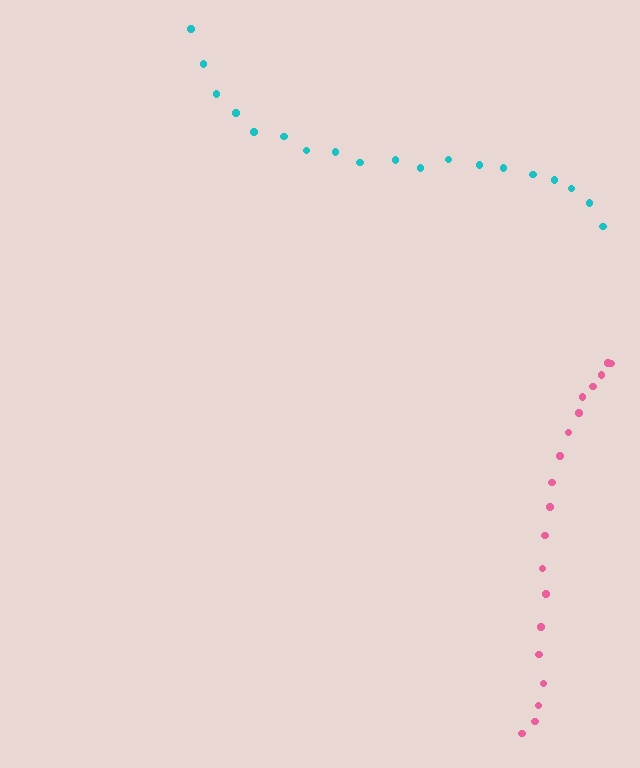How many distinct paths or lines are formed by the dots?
There are 2 distinct paths.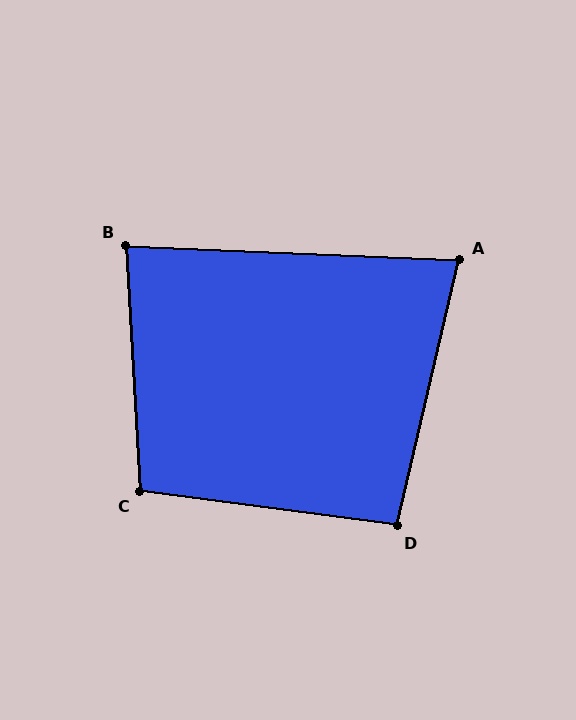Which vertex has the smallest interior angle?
A, at approximately 79 degrees.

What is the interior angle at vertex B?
Approximately 84 degrees (acute).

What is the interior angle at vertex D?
Approximately 96 degrees (obtuse).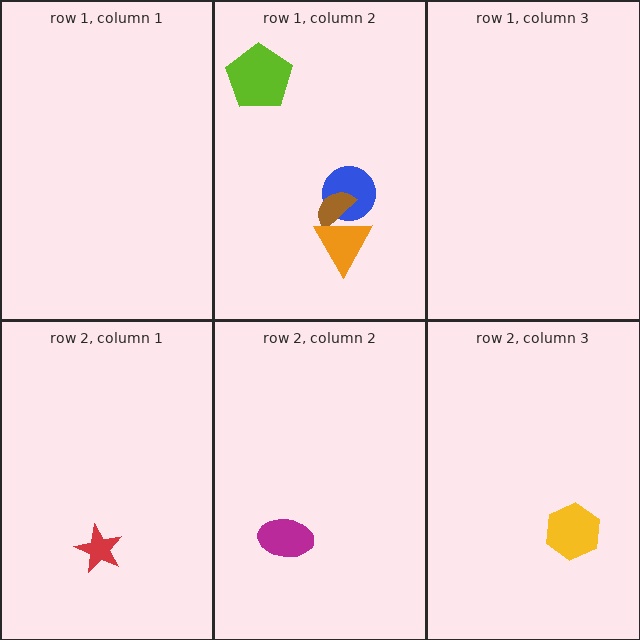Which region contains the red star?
The row 2, column 1 region.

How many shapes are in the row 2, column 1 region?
1.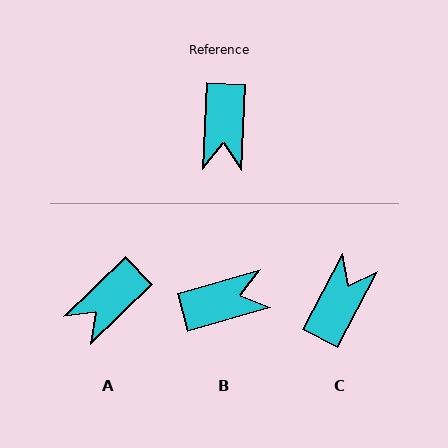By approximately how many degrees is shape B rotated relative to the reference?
Approximately 108 degrees counter-clockwise.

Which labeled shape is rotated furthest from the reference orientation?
C, about 154 degrees away.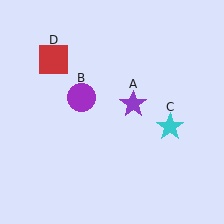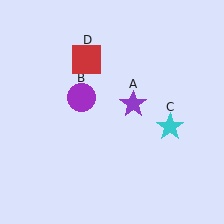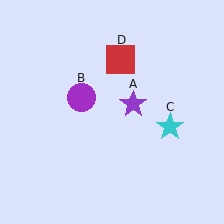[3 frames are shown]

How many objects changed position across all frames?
1 object changed position: red square (object D).